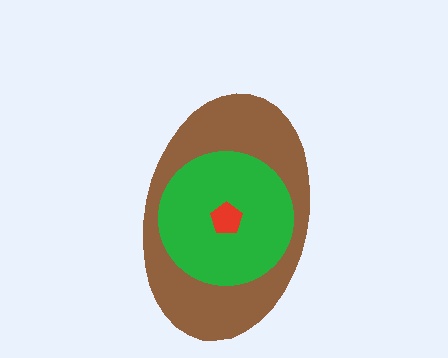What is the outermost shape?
The brown ellipse.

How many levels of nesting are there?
3.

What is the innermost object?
The red pentagon.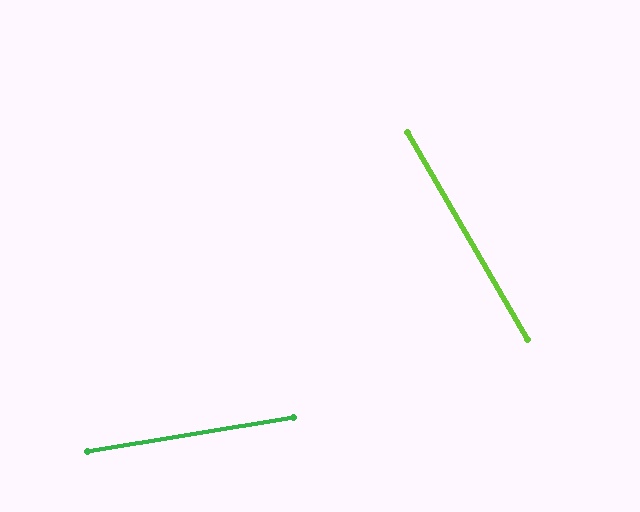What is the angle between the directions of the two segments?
Approximately 69 degrees.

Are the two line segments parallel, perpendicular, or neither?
Neither parallel nor perpendicular — they differ by about 69°.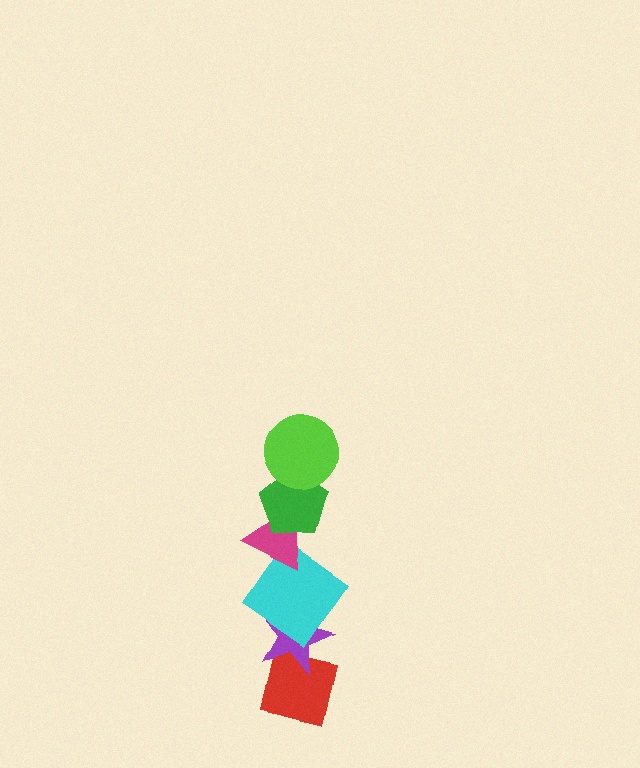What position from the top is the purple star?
The purple star is 5th from the top.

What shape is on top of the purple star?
The cyan diamond is on top of the purple star.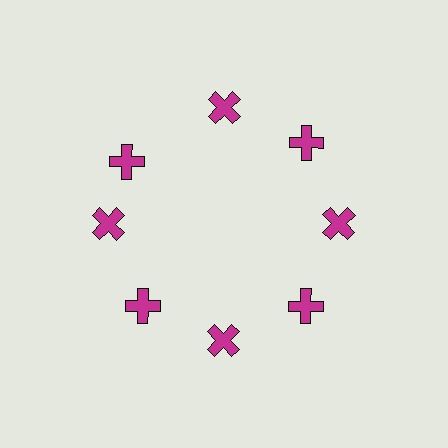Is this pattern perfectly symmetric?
No. The 8 magenta crosses are arranged in a ring, but one element near the 10 o'clock position is rotated out of alignment along the ring, breaking the 8-fold rotational symmetry.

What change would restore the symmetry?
The symmetry would be restored by rotating it back into even spacing with its neighbors so that all 8 crosses sit at equal angles and equal distance from the center.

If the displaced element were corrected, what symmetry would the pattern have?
It would have 8-fold rotational symmetry — the pattern would map onto itself every 45 degrees.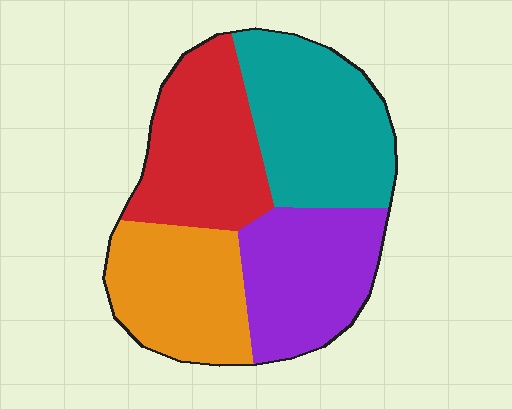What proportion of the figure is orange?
Orange covers 23% of the figure.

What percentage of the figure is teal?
Teal covers 28% of the figure.